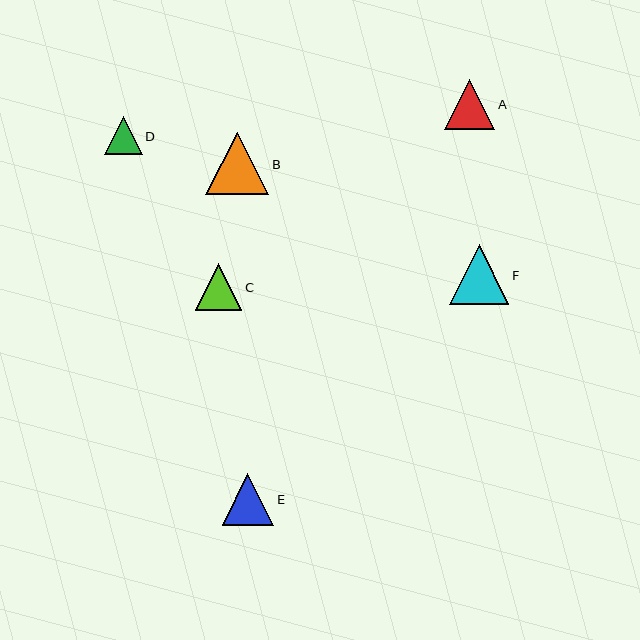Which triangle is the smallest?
Triangle D is the smallest with a size of approximately 37 pixels.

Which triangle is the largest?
Triangle B is the largest with a size of approximately 63 pixels.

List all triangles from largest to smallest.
From largest to smallest: B, F, E, A, C, D.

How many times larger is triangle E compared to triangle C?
Triangle E is approximately 1.1 times the size of triangle C.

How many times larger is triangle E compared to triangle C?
Triangle E is approximately 1.1 times the size of triangle C.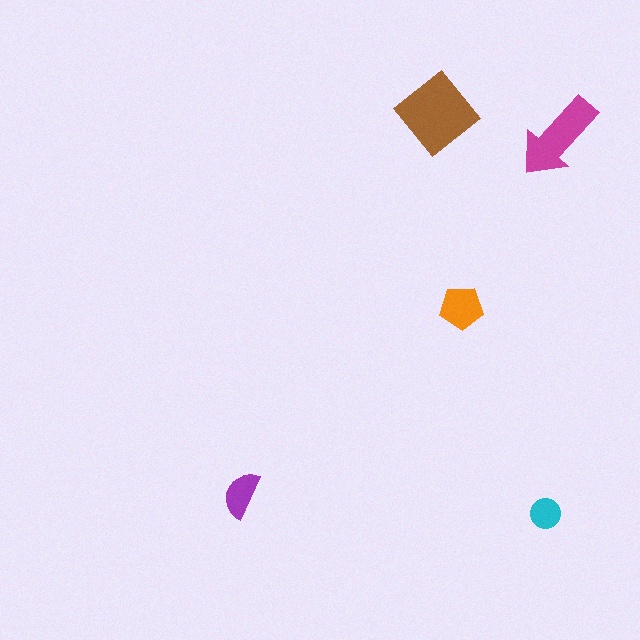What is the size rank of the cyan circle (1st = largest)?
5th.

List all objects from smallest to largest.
The cyan circle, the purple semicircle, the orange pentagon, the magenta arrow, the brown diamond.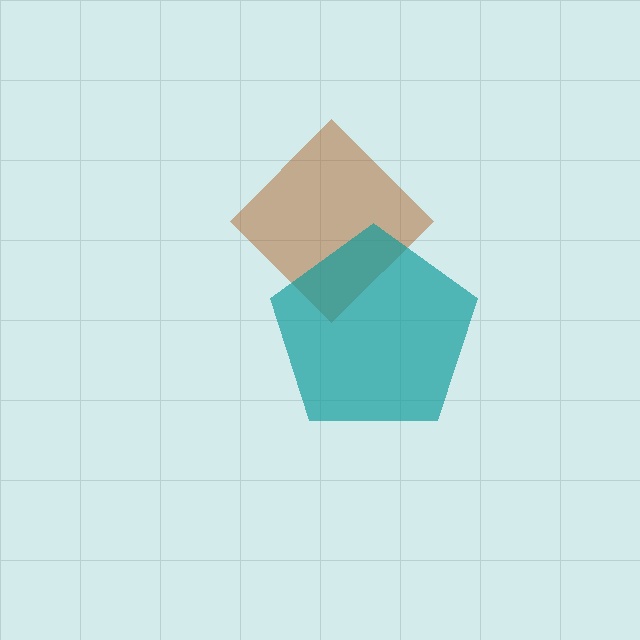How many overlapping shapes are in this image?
There are 2 overlapping shapes in the image.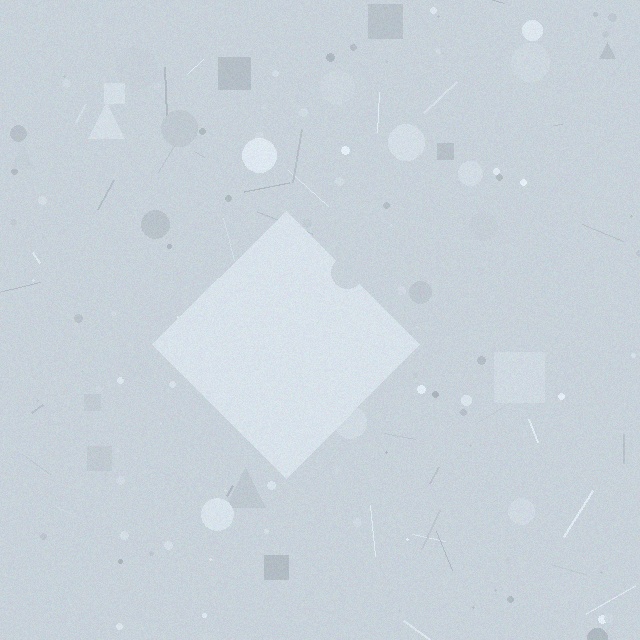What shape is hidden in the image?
A diamond is hidden in the image.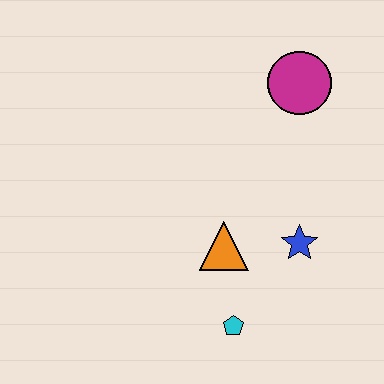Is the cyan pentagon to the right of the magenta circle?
No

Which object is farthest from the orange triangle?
The magenta circle is farthest from the orange triangle.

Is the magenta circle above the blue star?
Yes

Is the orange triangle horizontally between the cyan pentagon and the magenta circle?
No